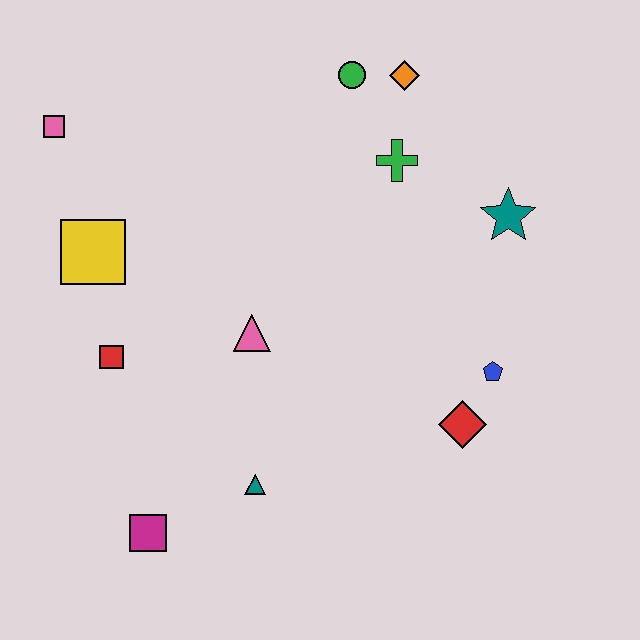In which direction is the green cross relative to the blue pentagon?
The green cross is above the blue pentagon.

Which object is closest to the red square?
The yellow square is closest to the red square.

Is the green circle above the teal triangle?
Yes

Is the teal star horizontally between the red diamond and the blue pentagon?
No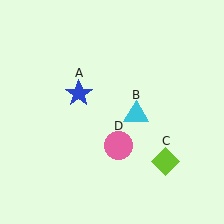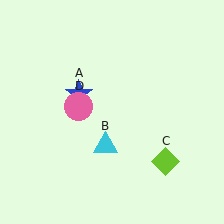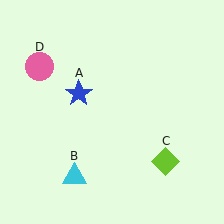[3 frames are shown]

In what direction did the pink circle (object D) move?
The pink circle (object D) moved up and to the left.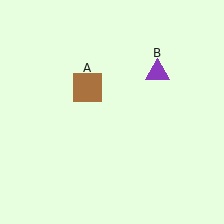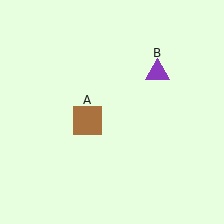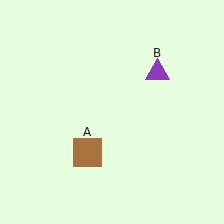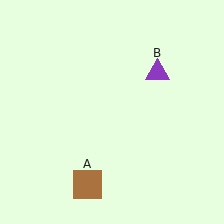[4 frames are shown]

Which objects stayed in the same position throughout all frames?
Purple triangle (object B) remained stationary.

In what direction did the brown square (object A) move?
The brown square (object A) moved down.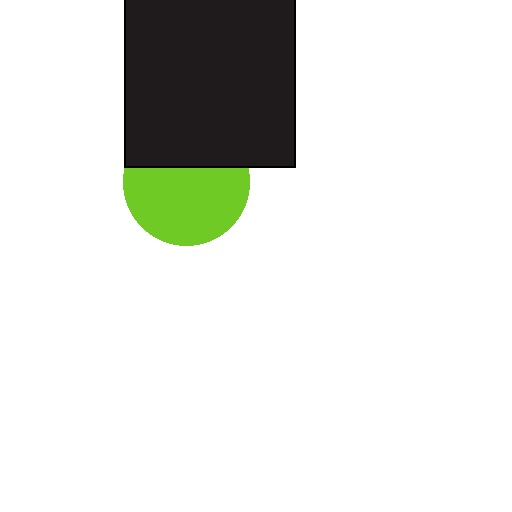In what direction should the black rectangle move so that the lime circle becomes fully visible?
The black rectangle should move up. That is the shortest direction to clear the overlap and leave the lime circle fully visible.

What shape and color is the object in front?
The object in front is a black rectangle.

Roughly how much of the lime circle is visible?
About half of it is visible (roughly 64%).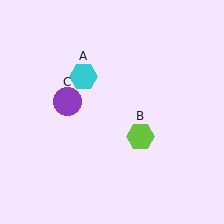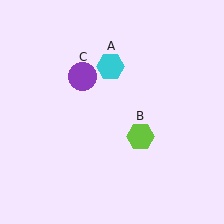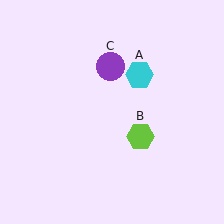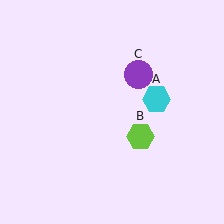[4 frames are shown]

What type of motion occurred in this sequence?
The cyan hexagon (object A), purple circle (object C) rotated clockwise around the center of the scene.